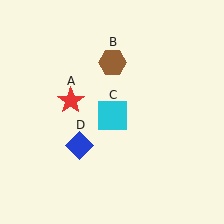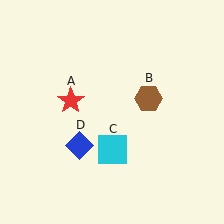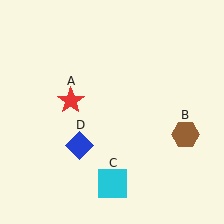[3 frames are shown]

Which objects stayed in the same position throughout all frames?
Red star (object A) and blue diamond (object D) remained stationary.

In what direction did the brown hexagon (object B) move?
The brown hexagon (object B) moved down and to the right.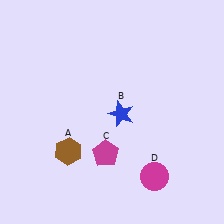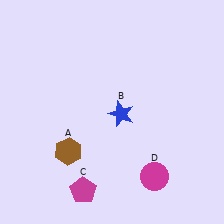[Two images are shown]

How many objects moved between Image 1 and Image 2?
1 object moved between the two images.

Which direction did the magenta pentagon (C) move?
The magenta pentagon (C) moved down.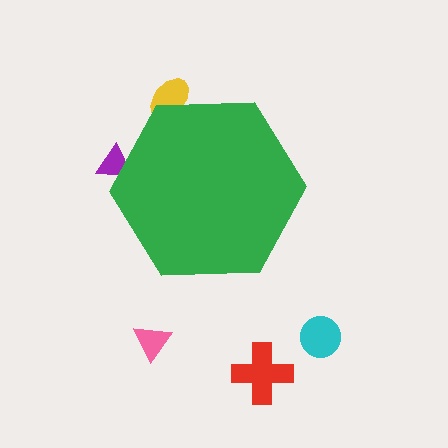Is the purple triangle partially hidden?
Yes, the purple triangle is partially hidden behind the green hexagon.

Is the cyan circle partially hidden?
No, the cyan circle is fully visible.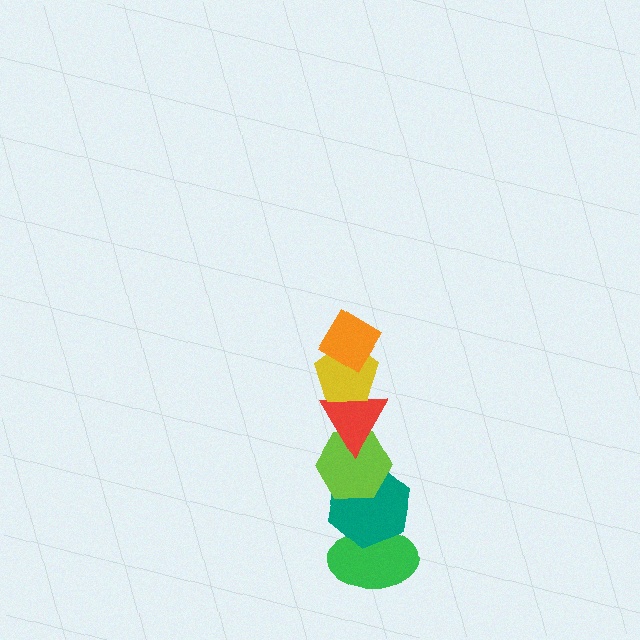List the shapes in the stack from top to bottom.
From top to bottom: the orange diamond, the yellow pentagon, the red triangle, the lime hexagon, the teal hexagon, the green ellipse.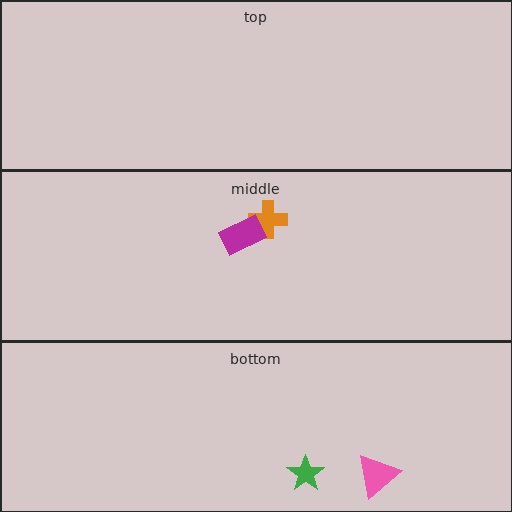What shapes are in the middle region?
The orange cross, the magenta rectangle.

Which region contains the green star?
The bottom region.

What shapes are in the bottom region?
The pink triangle, the green star.